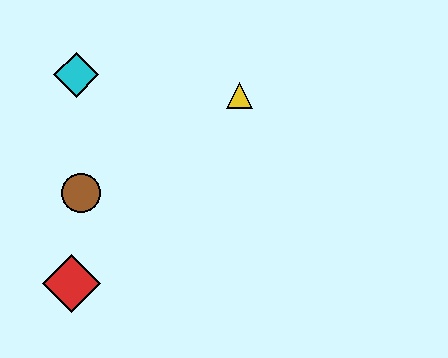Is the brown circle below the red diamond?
No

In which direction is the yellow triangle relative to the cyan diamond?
The yellow triangle is to the right of the cyan diamond.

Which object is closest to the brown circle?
The red diamond is closest to the brown circle.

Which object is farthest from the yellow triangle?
The red diamond is farthest from the yellow triangle.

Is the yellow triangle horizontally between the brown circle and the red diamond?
No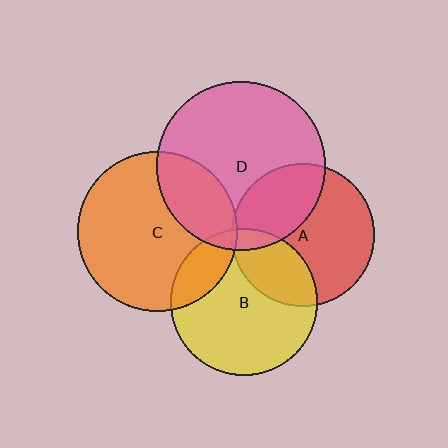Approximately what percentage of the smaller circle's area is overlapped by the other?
Approximately 20%.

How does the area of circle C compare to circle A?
Approximately 1.3 times.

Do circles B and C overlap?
Yes.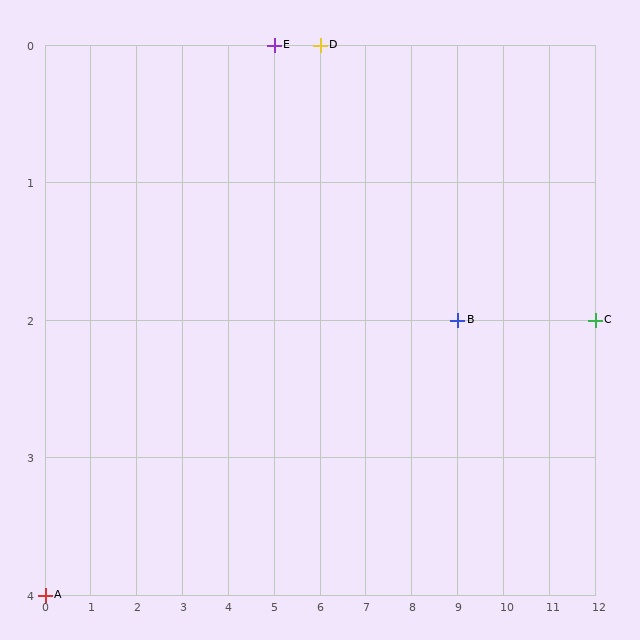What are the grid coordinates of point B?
Point B is at grid coordinates (9, 2).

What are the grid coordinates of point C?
Point C is at grid coordinates (12, 2).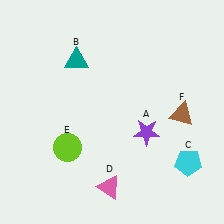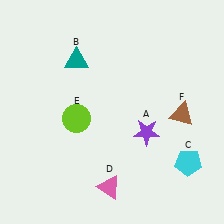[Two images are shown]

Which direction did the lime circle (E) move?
The lime circle (E) moved up.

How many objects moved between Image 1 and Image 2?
1 object moved between the two images.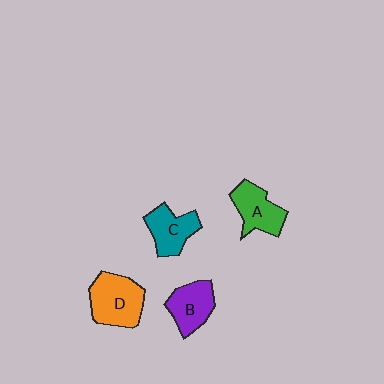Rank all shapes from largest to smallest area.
From largest to smallest: D (orange), A (green), B (purple), C (teal).